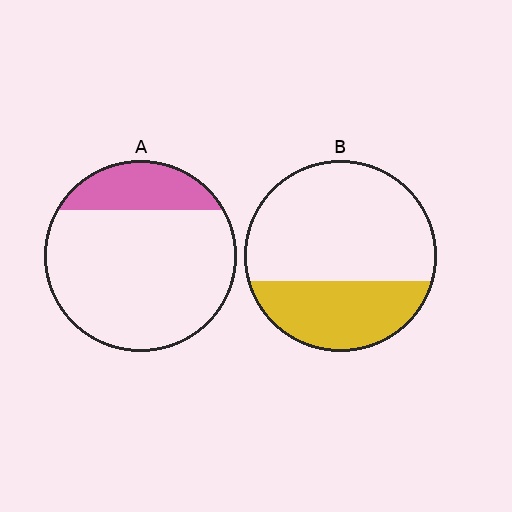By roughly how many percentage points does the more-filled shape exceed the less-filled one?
By roughly 15 percentage points (B over A).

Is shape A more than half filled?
No.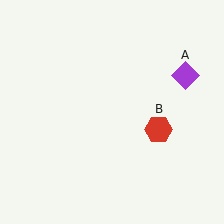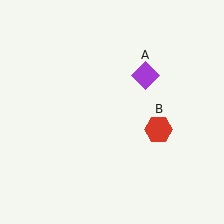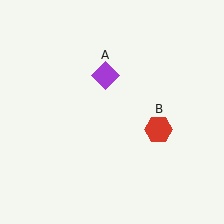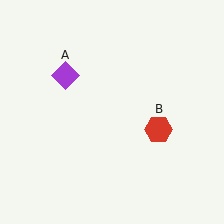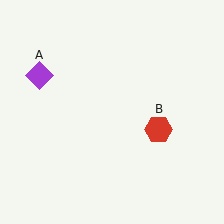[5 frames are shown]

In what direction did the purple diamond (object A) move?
The purple diamond (object A) moved left.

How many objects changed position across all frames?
1 object changed position: purple diamond (object A).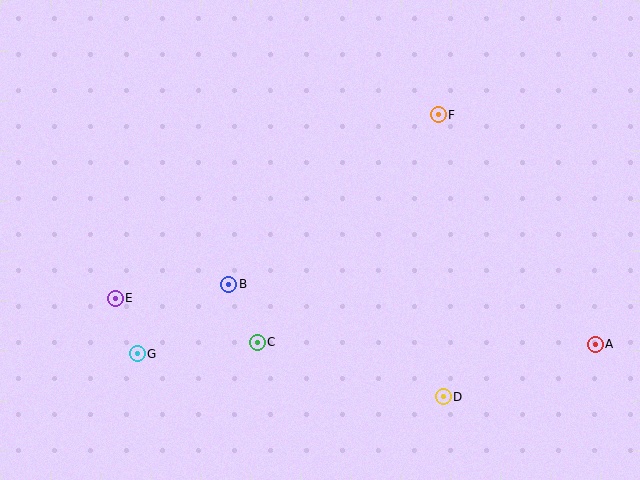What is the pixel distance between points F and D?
The distance between F and D is 282 pixels.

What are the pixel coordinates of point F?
Point F is at (438, 115).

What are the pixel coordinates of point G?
Point G is at (137, 354).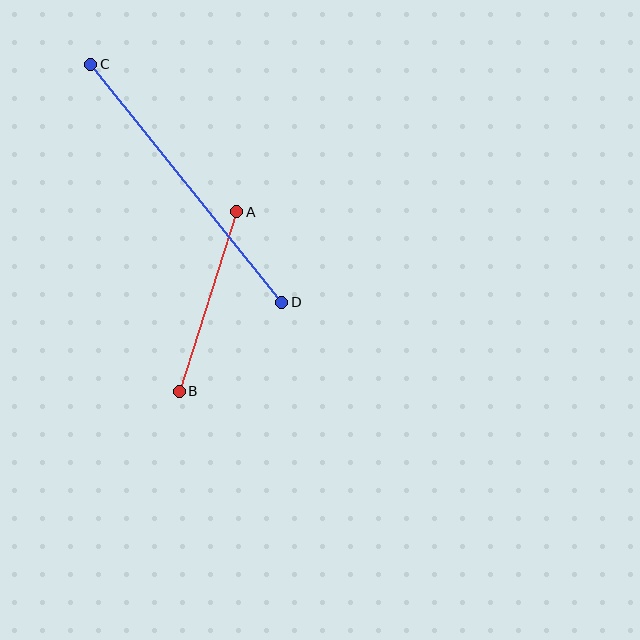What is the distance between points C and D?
The distance is approximately 305 pixels.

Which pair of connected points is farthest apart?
Points C and D are farthest apart.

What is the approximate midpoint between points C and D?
The midpoint is at approximately (186, 183) pixels.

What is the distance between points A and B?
The distance is approximately 188 pixels.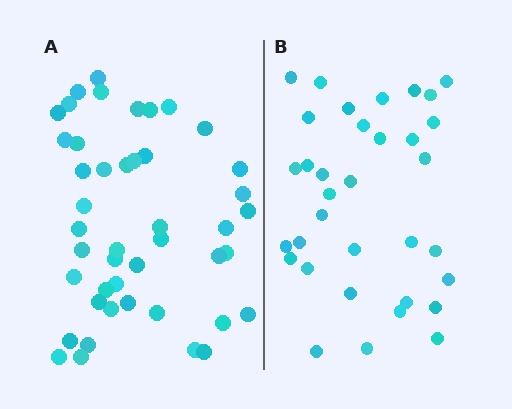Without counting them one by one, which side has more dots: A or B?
Region A (the left region) has more dots.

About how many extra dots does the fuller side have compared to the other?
Region A has roughly 12 or so more dots than region B.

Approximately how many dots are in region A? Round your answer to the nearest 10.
About 40 dots. (The exact count is 45, which rounds to 40.)